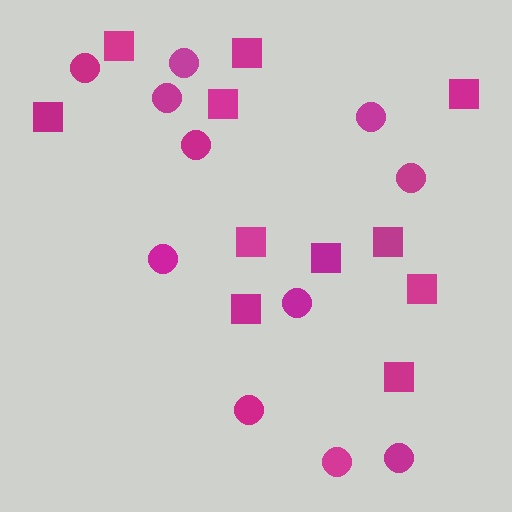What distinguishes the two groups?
There are 2 groups: one group of circles (11) and one group of squares (11).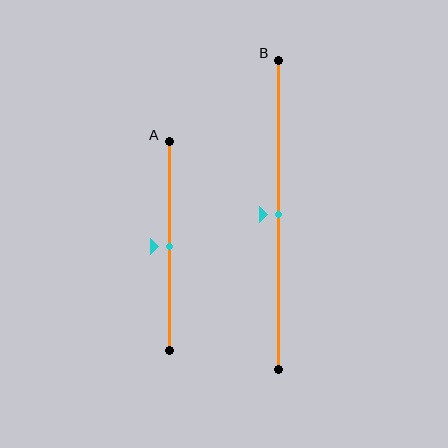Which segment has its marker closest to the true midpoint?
Segment A has its marker closest to the true midpoint.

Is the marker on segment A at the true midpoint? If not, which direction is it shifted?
Yes, the marker on segment A is at the true midpoint.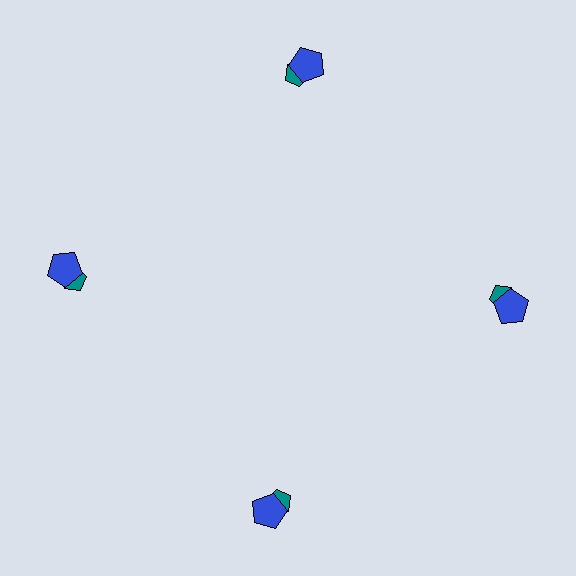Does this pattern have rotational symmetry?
Yes, this pattern has 4-fold rotational symmetry. It looks the same after rotating 90 degrees around the center.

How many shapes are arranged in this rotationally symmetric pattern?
There are 8 shapes, arranged in 4 groups of 2.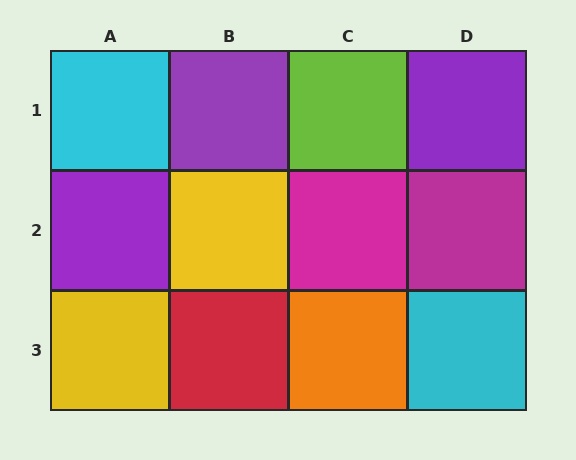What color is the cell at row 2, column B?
Yellow.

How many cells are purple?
3 cells are purple.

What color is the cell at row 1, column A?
Cyan.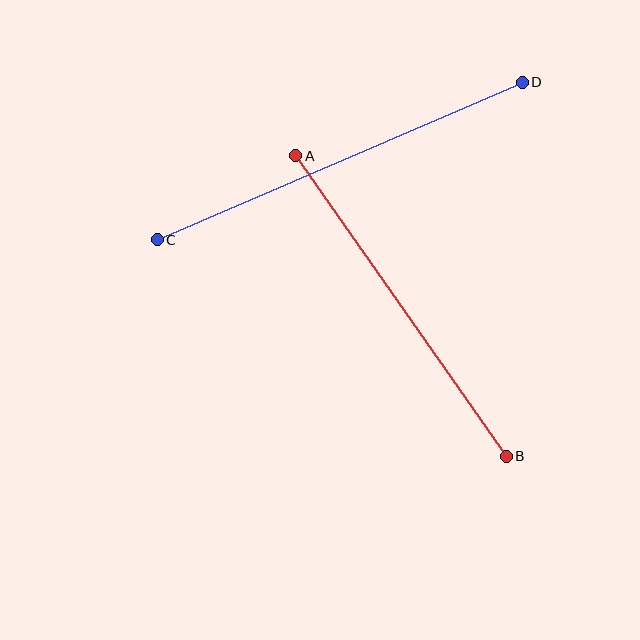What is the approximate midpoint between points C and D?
The midpoint is at approximately (340, 161) pixels.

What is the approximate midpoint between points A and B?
The midpoint is at approximately (401, 306) pixels.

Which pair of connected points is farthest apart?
Points C and D are farthest apart.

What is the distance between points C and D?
The distance is approximately 397 pixels.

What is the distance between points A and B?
The distance is approximately 367 pixels.